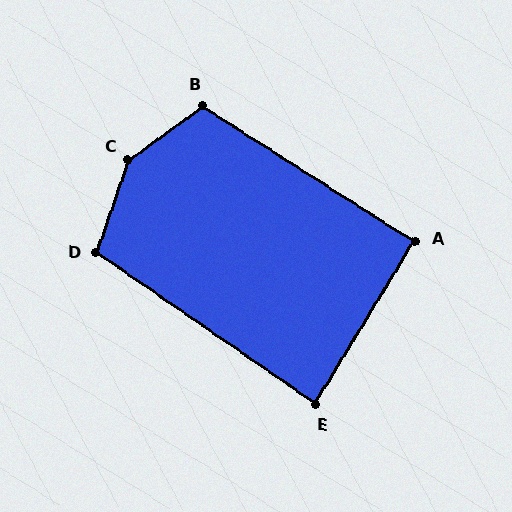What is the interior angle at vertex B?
Approximately 111 degrees (obtuse).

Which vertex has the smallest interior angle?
E, at approximately 87 degrees.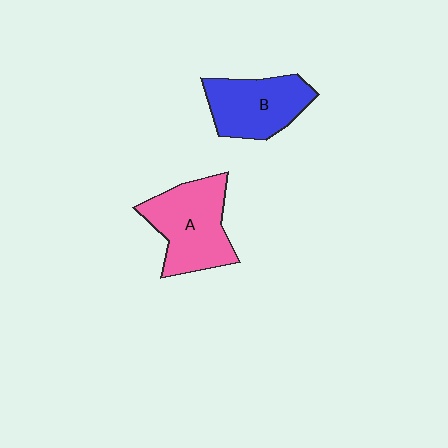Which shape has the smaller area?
Shape B (blue).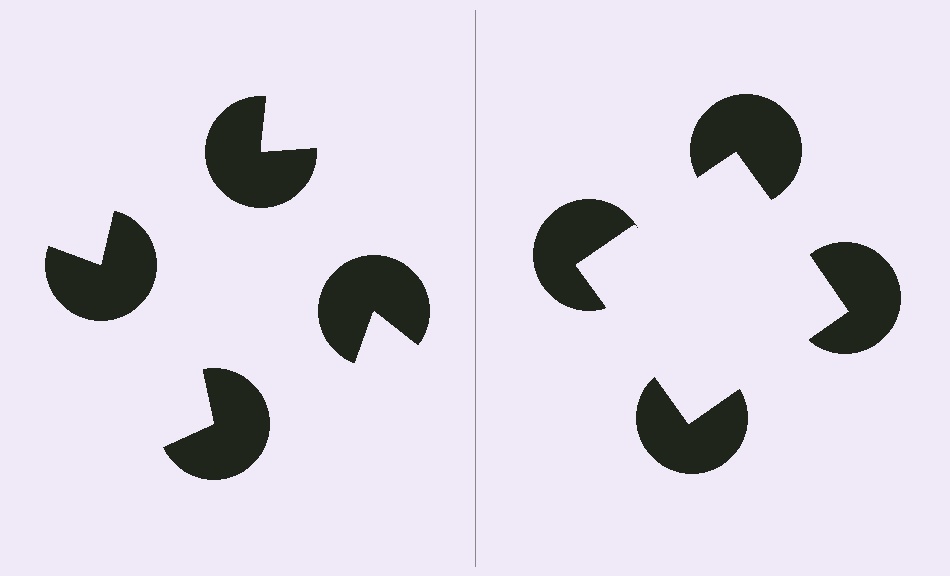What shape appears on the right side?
An illusory square.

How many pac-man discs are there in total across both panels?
8 — 4 on each side.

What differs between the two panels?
The pac-man discs are positioned identically on both sides; only the wedge orientations differ. On the right they align to a square; on the left they are misaligned.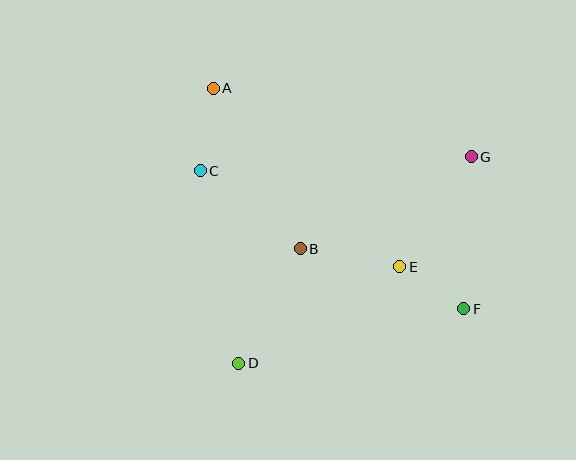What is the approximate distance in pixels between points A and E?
The distance between A and E is approximately 258 pixels.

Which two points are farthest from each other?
Points A and F are farthest from each other.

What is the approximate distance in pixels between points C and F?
The distance between C and F is approximately 297 pixels.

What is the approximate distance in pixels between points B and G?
The distance between B and G is approximately 194 pixels.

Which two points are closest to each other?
Points E and F are closest to each other.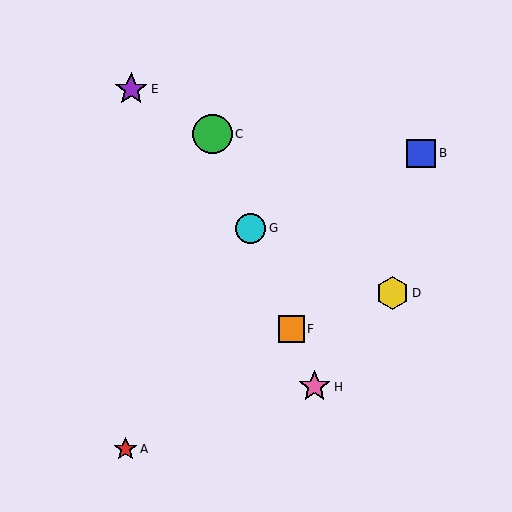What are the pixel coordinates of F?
Object F is at (291, 329).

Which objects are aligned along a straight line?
Objects C, F, G, H are aligned along a straight line.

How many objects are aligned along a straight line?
4 objects (C, F, G, H) are aligned along a straight line.